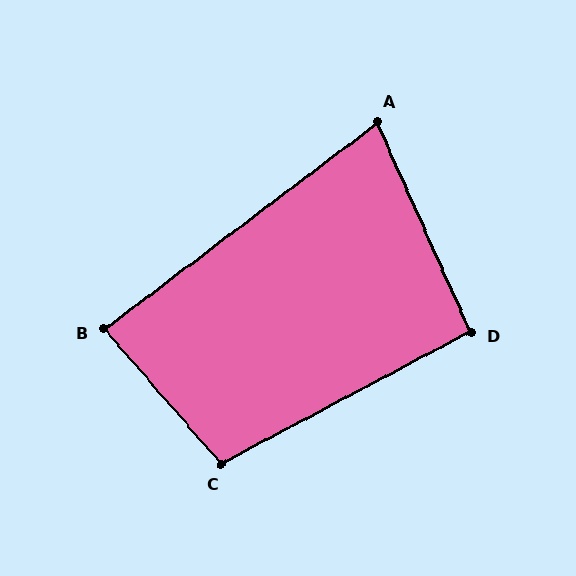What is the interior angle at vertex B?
Approximately 86 degrees (approximately right).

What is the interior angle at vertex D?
Approximately 94 degrees (approximately right).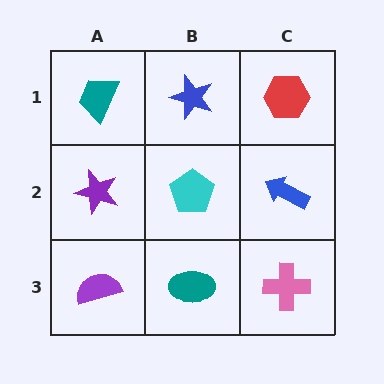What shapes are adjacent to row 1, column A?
A purple star (row 2, column A), a blue star (row 1, column B).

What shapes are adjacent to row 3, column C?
A blue arrow (row 2, column C), a teal ellipse (row 3, column B).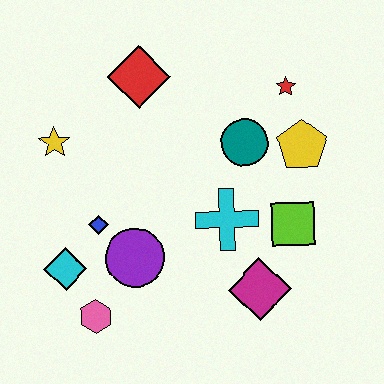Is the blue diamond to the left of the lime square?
Yes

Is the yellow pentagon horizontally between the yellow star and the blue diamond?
No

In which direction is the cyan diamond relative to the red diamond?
The cyan diamond is below the red diamond.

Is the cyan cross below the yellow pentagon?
Yes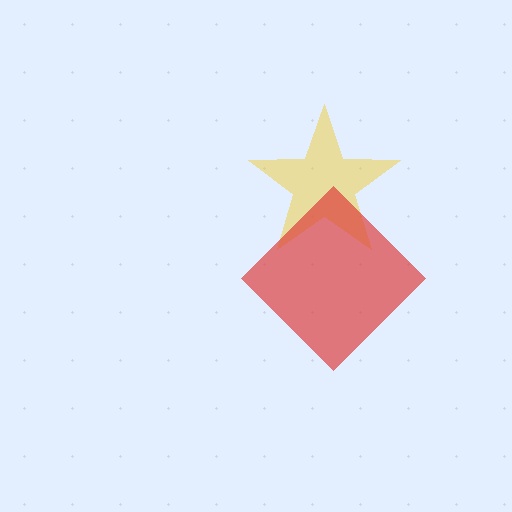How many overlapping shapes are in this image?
There are 2 overlapping shapes in the image.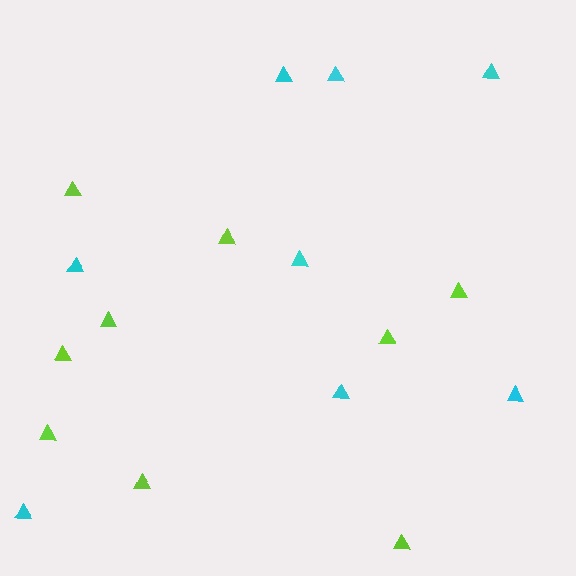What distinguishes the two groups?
There are 2 groups: one group of lime triangles (9) and one group of cyan triangles (8).